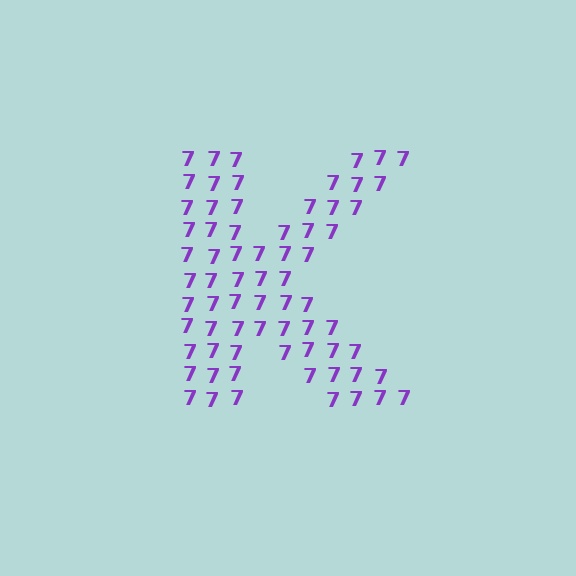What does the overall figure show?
The overall figure shows the letter K.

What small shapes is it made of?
It is made of small digit 7's.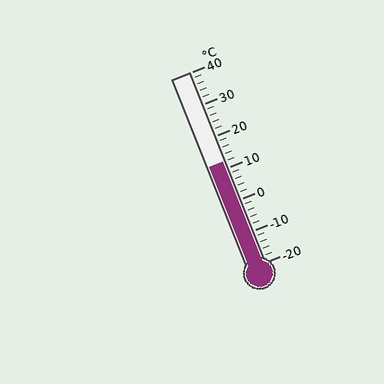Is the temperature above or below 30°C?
The temperature is below 30°C.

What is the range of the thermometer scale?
The thermometer scale ranges from -20°C to 40°C.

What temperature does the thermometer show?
The thermometer shows approximately 12°C.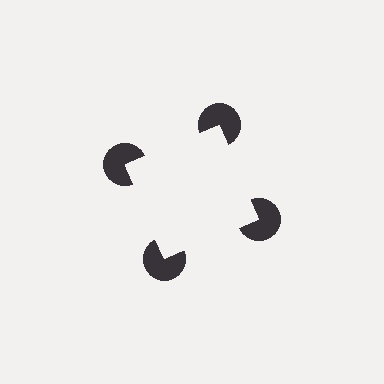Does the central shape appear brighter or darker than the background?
It typically appears slightly brighter than the background, even though no actual brightness change is drawn.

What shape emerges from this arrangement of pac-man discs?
An illusory square — its edges are inferred from the aligned wedge cuts in the pac-man discs, not physically drawn.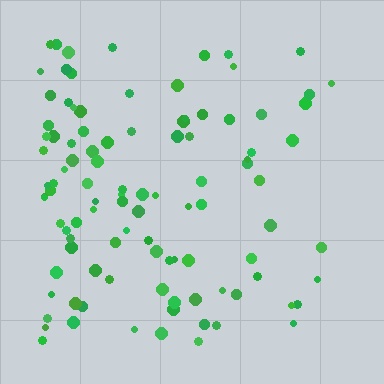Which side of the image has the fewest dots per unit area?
The right.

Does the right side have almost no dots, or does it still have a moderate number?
Still a moderate number, just noticeably fewer than the left.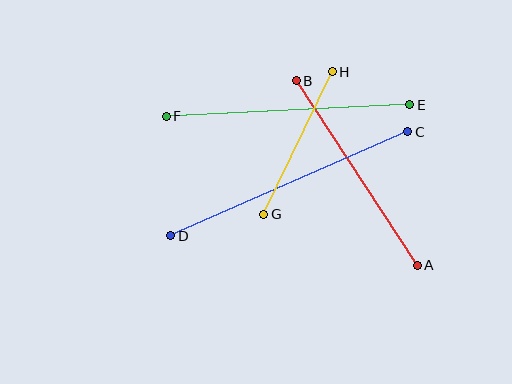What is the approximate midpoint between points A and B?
The midpoint is at approximately (357, 173) pixels.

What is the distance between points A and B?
The distance is approximately 221 pixels.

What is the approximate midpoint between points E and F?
The midpoint is at approximately (288, 110) pixels.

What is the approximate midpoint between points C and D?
The midpoint is at approximately (289, 184) pixels.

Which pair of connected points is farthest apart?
Points C and D are farthest apart.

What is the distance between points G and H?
The distance is approximately 158 pixels.